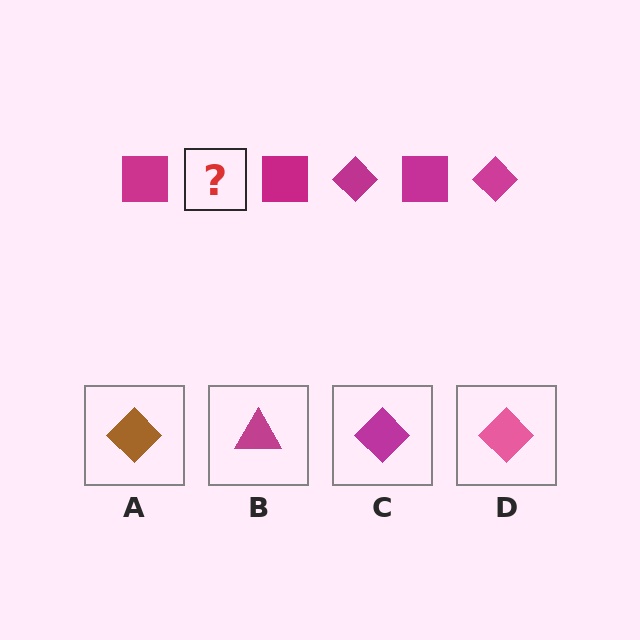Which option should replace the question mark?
Option C.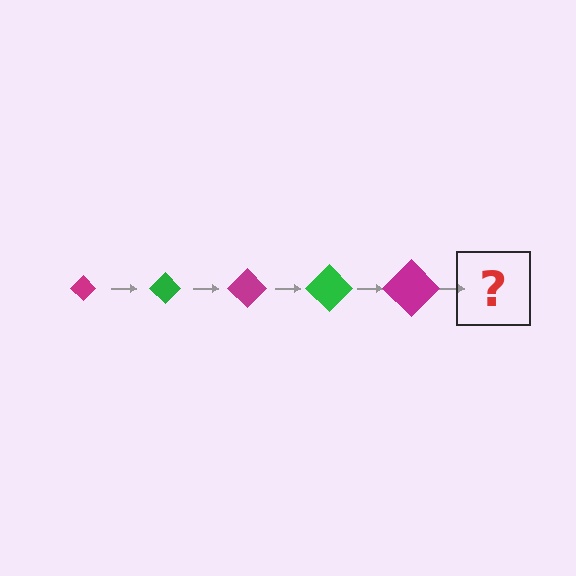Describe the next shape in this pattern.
It should be a green diamond, larger than the previous one.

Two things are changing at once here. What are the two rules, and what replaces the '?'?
The two rules are that the diamond grows larger each step and the color cycles through magenta and green. The '?' should be a green diamond, larger than the previous one.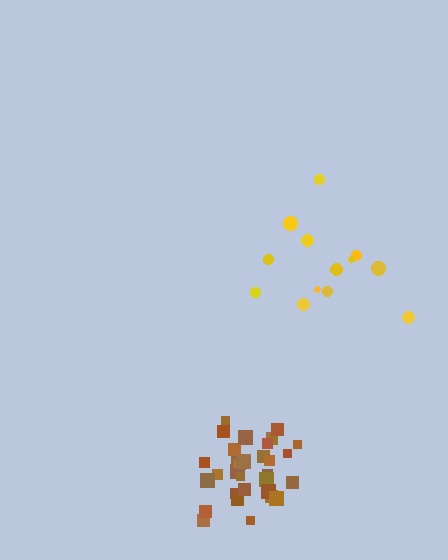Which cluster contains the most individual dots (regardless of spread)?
Brown (32).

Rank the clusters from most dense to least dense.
brown, yellow.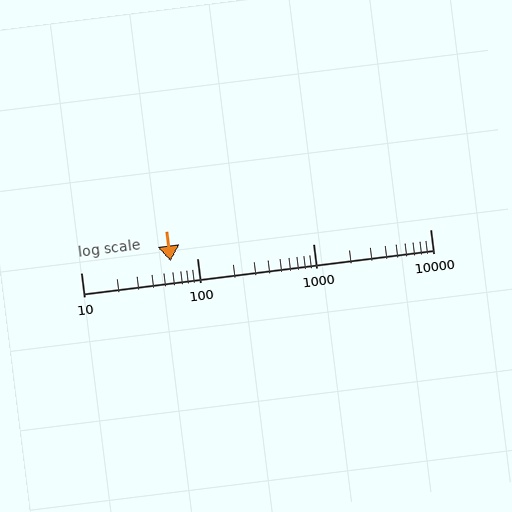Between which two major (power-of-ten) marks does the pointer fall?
The pointer is between 10 and 100.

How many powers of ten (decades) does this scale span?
The scale spans 3 decades, from 10 to 10000.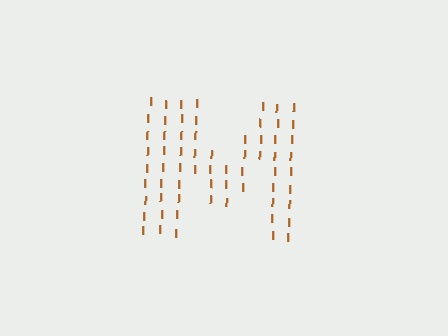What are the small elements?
The small elements are letter I's.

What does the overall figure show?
The overall figure shows the letter M.